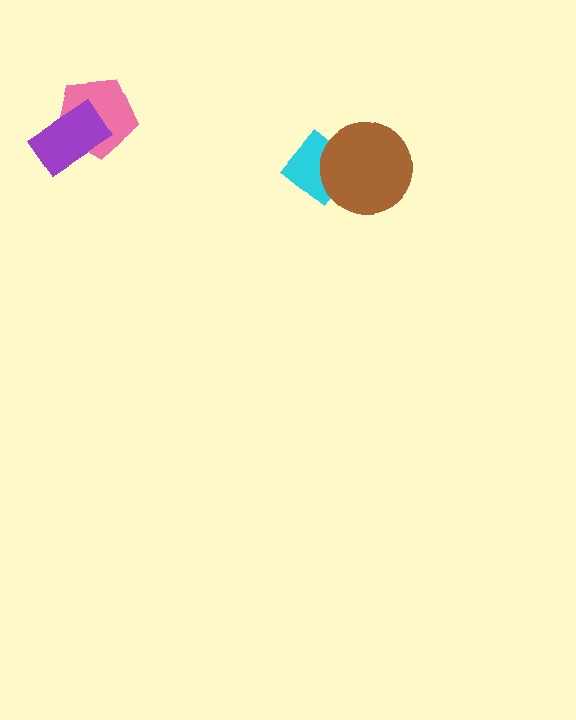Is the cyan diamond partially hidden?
Yes, it is partially covered by another shape.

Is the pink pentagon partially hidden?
Yes, it is partially covered by another shape.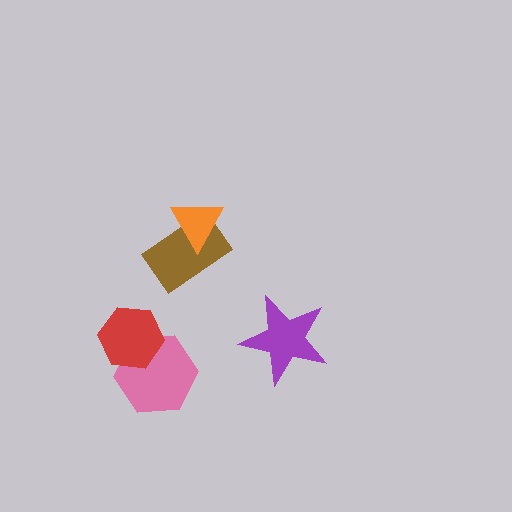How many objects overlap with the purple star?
0 objects overlap with the purple star.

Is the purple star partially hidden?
No, no other shape covers it.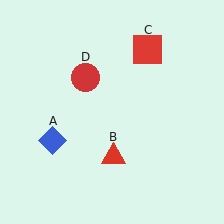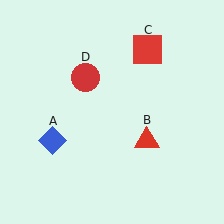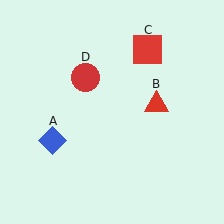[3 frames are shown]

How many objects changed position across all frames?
1 object changed position: red triangle (object B).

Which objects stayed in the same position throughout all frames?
Blue diamond (object A) and red square (object C) and red circle (object D) remained stationary.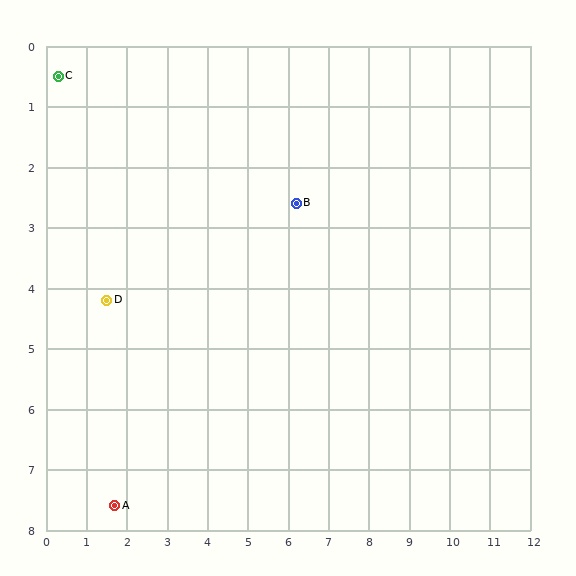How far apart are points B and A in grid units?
Points B and A are about 6.7 grid units apart.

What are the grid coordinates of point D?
Point D is at approximately (1.5, 4.2).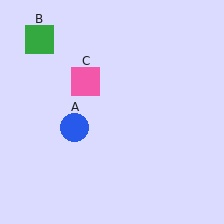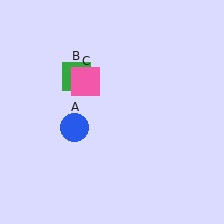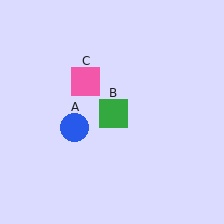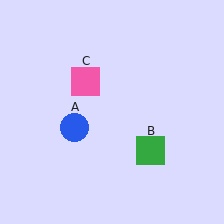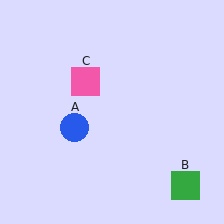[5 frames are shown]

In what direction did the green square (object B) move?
The green square (object B) moved down and to the right.